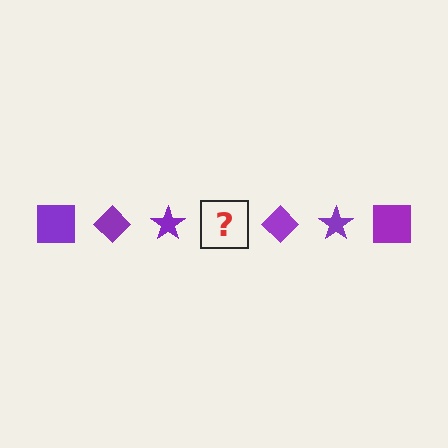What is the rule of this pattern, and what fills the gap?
The rule is that the pattern cycles through square, diamond, star shapes in purple. The gap should be filled with a purple square.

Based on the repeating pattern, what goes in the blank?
The blank should be a purple square.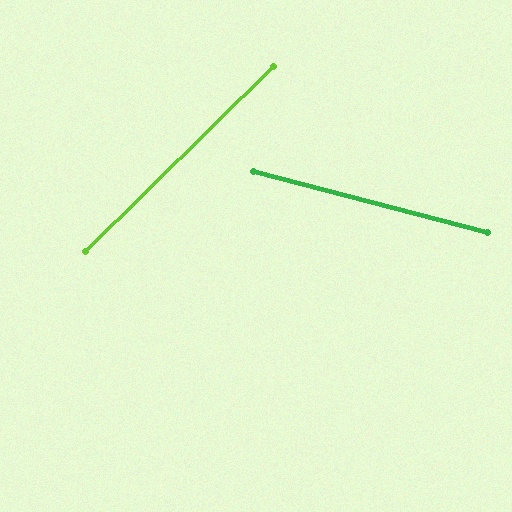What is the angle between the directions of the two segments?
Approximately 59 degrees.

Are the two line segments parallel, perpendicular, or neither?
Neither parallel nor perpendicular — they differ by about 59°.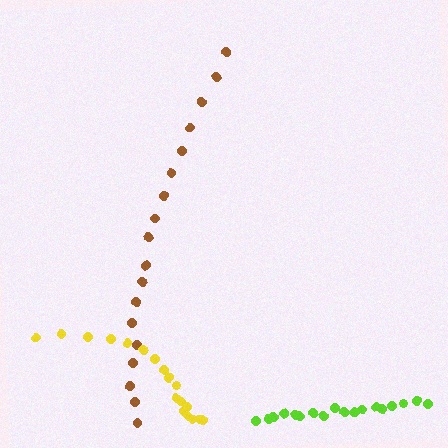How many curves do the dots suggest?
There are 3 distinct paths.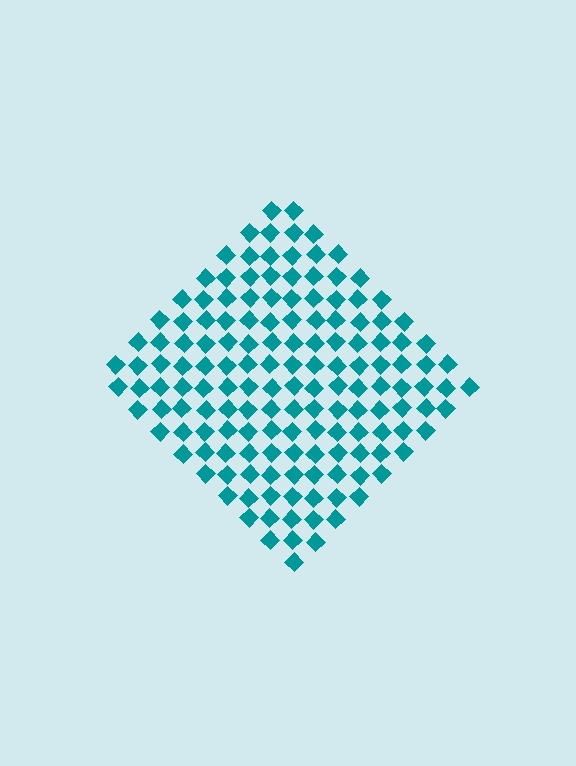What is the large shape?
The large shape is a diamond.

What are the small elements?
The small elements are diamonds.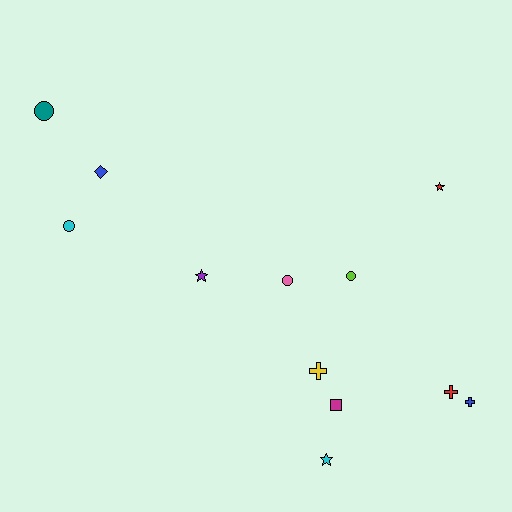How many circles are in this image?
There are 4 circles.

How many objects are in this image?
There are 12 objects.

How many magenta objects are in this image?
There is 1 magenta object.